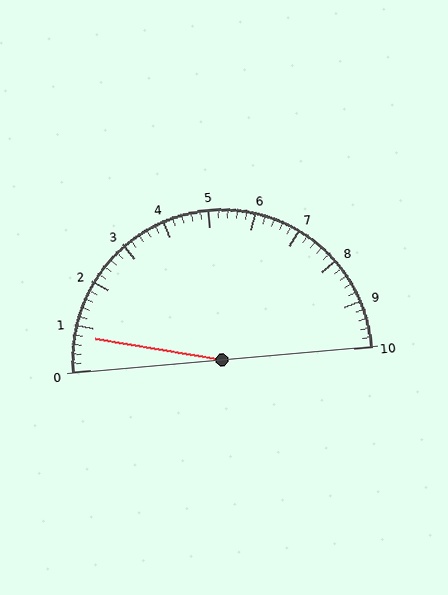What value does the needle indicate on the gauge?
The needle indicates approximately 0.8.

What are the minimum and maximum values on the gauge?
The gauge ranges from 0 to 10.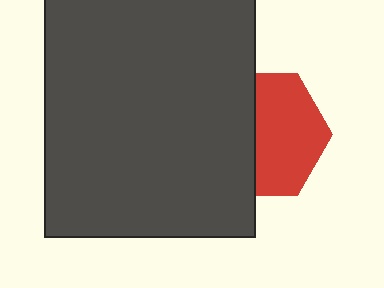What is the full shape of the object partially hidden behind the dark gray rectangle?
The partially hidden object is a red hexagon.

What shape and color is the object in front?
The object in front is a dark gray rectangle.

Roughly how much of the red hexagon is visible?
About half of it is visible (roughly 56%).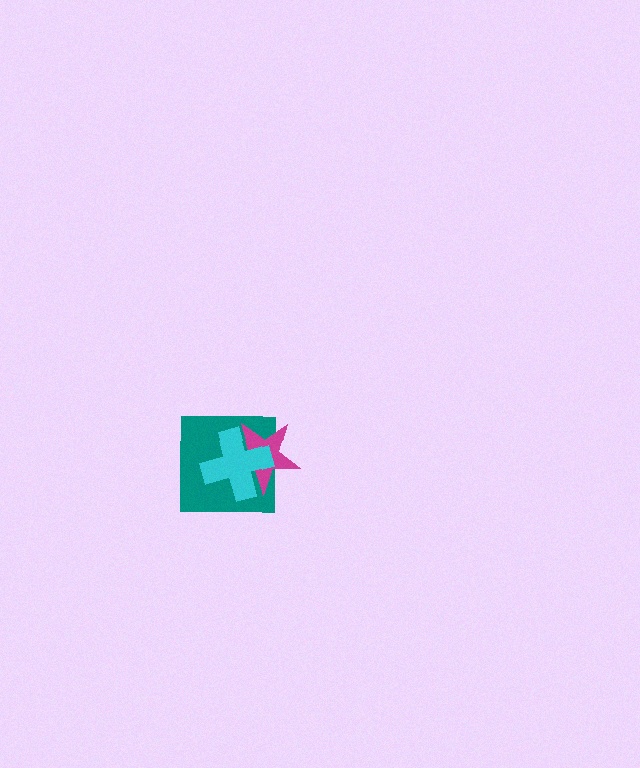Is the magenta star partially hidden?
Yes, it is partially covered by another shape.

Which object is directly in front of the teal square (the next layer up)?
The magenta star is directly in front of the teal square.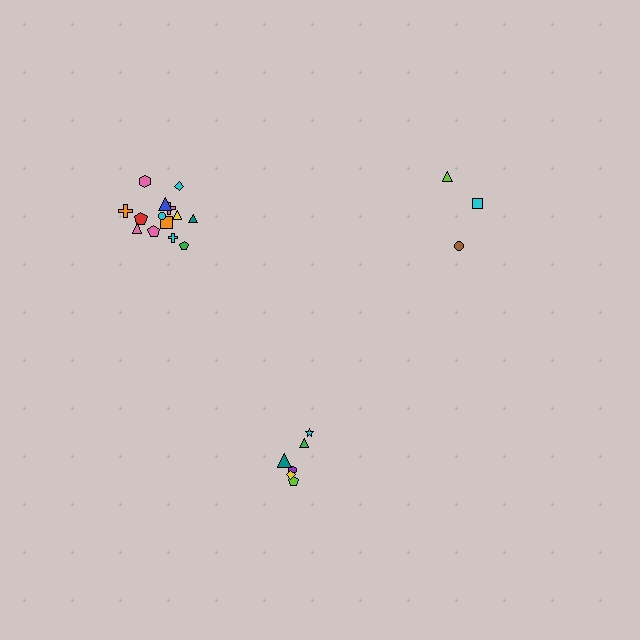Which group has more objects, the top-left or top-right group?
The top-left group.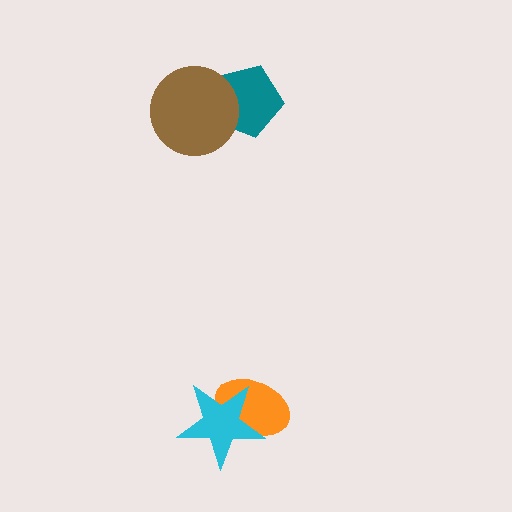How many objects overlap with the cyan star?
1 object overlaps with the cyan star.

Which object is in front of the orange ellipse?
The cyan star is in front of the orange ellipse.